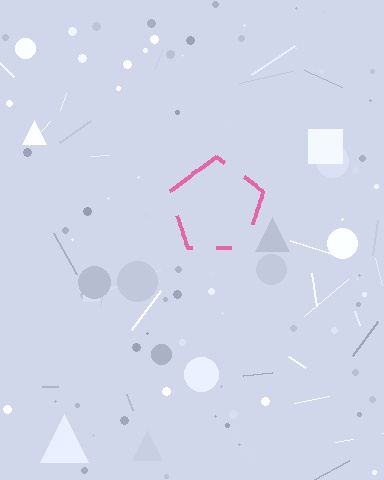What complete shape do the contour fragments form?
The contour fragments form a pentagon.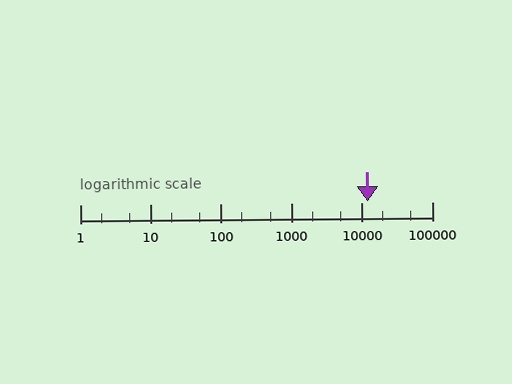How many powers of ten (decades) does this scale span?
The scale spans 5 decades, from 1 to 100000.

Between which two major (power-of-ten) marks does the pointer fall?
The pointer is between 10000 and 100000.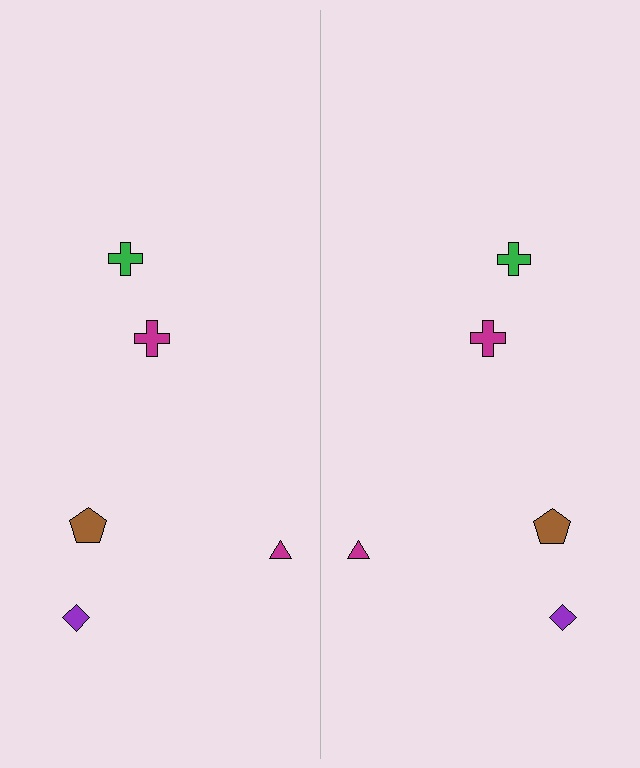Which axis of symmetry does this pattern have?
The pattern has a vertical axis of symmetry running through the center of the image.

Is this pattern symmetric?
Yes, this pattern has bilateral (reflection) symmetry.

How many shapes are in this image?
There are 10 shapes in this image.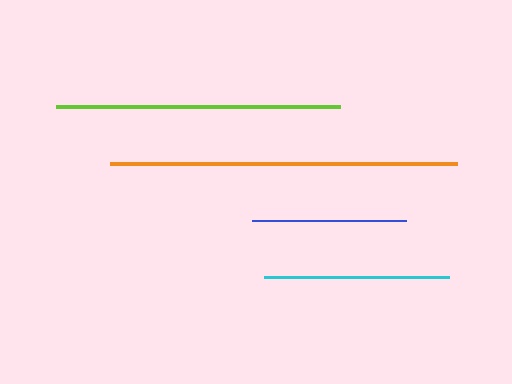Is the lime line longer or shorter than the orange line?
The orange line is longer than the lime line.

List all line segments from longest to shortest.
From longest to shortest: orange, lime, cyan, blue.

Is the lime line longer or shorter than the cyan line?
The lime line is longer than the cyan line.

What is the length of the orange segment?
The orange segment is approximately 347 pixels long.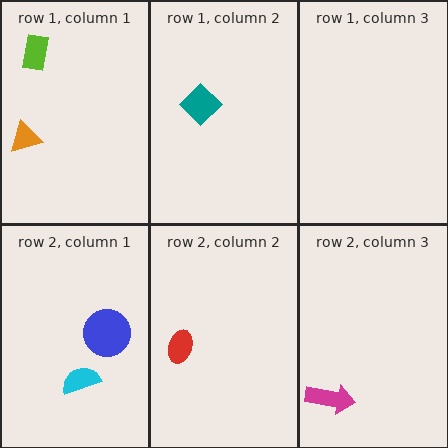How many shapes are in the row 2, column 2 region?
1.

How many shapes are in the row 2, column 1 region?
2.